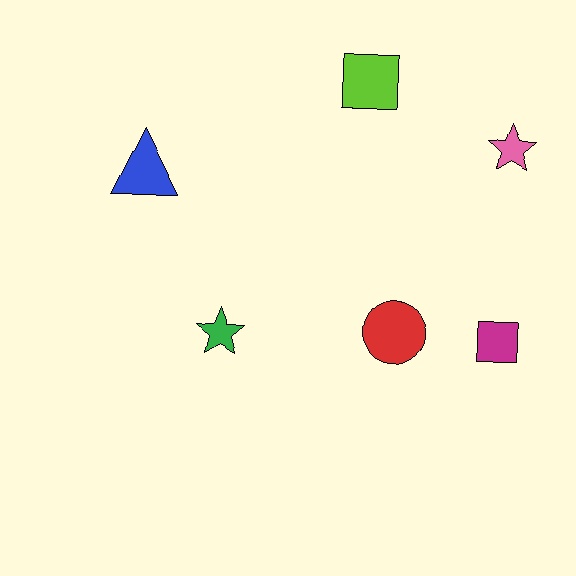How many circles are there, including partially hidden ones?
There is 1 circle.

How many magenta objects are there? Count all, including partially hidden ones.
There is 1 magenta object.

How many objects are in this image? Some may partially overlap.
There are 6 objects.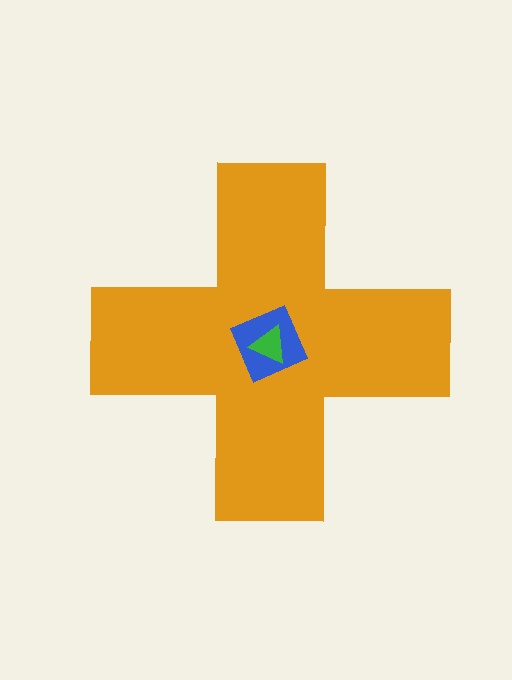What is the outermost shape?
The orange cross.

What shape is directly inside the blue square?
The green triangle.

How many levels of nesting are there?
3.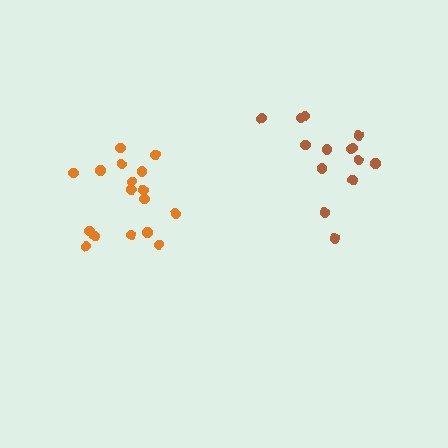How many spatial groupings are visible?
There are 2 spatial groupings.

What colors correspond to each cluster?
The clusters are colored: orange, brown.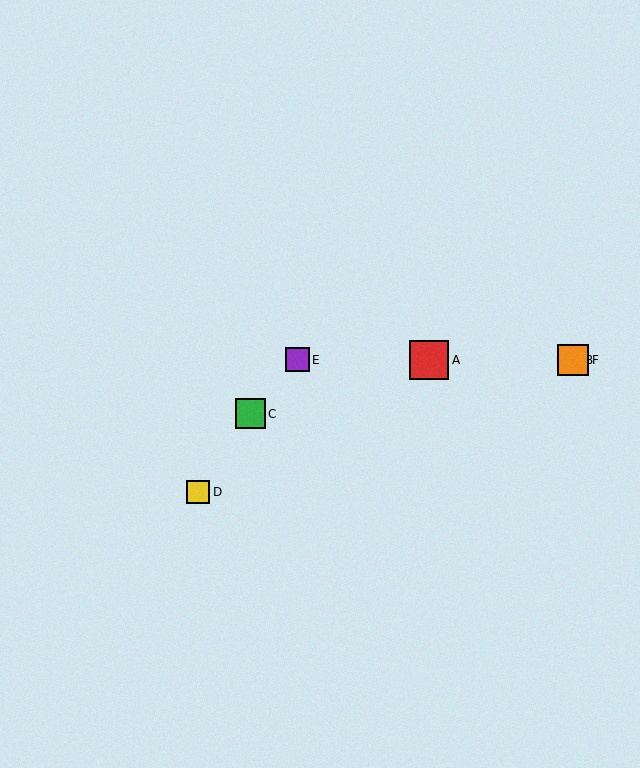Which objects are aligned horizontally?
Objects A, B, E, F are aligned horizontally.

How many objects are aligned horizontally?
4 objects (A, B, E, F) are aligned horizontally.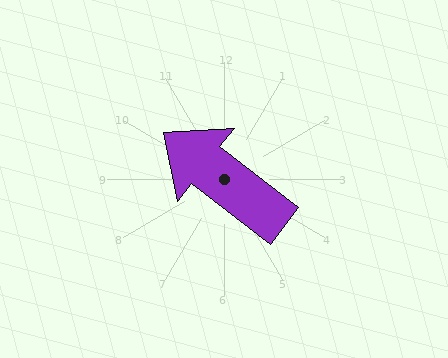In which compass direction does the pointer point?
Northwest.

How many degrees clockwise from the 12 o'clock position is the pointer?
Approximately 308 degrees.